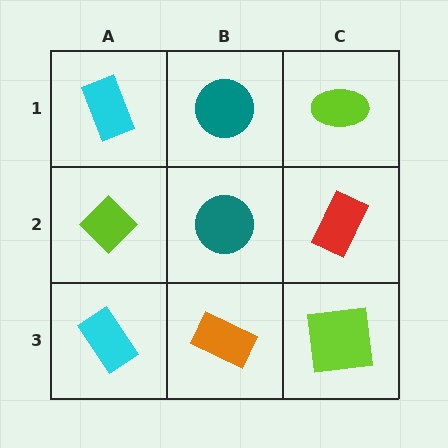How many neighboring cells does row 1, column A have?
2.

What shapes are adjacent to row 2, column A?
A cyan rectangle (row 1, column A), a cyan rectangle (row 3, column A), a teal circle (row 2, column B).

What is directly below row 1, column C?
A red rectangle.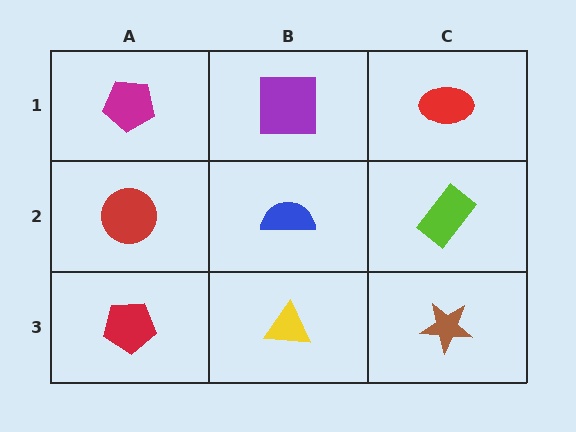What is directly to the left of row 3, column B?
A red pentagon.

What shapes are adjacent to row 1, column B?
A blue semicircle (row 2, column B), a magenta pentagon (row 1, column A), a red ellipse (row 1, column C).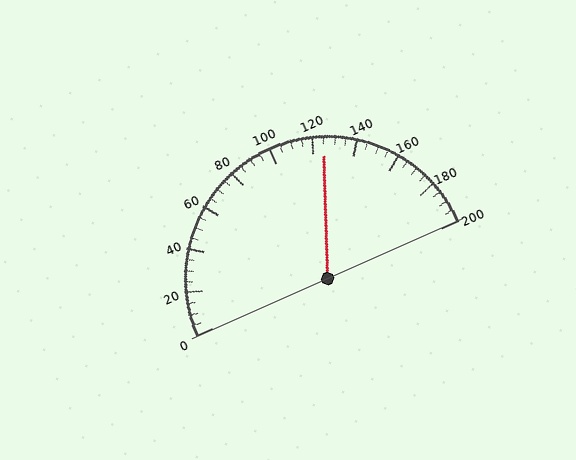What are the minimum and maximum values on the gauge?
The gauge ranges from 0 to 200.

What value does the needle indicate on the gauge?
The needle indicates approximately 125.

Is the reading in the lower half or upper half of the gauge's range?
The reading is in the upper half of the range (0 to 200).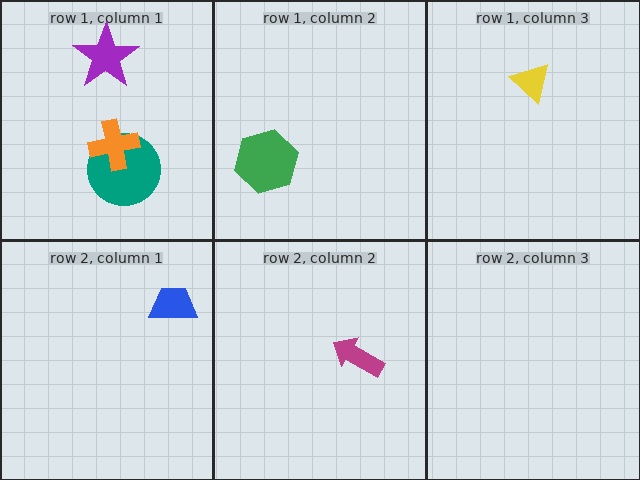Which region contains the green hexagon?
The row 1, column 2 region.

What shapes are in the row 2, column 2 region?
The magenta arrow.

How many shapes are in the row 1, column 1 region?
3.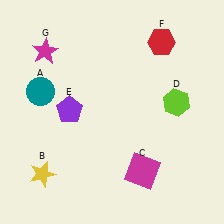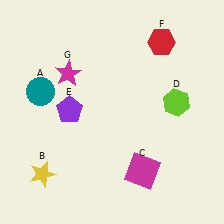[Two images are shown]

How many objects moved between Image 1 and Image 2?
1 object moved between the two images.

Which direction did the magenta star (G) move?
The magenta star (G) moved right.